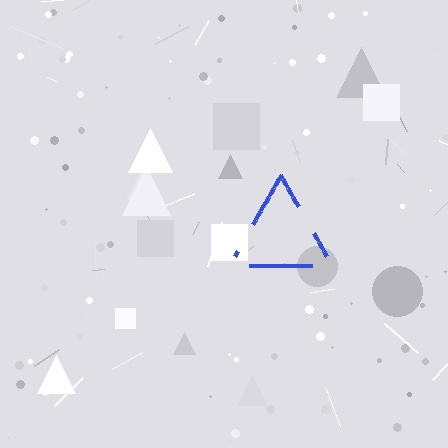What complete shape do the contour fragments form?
The contour fragments form a triangle.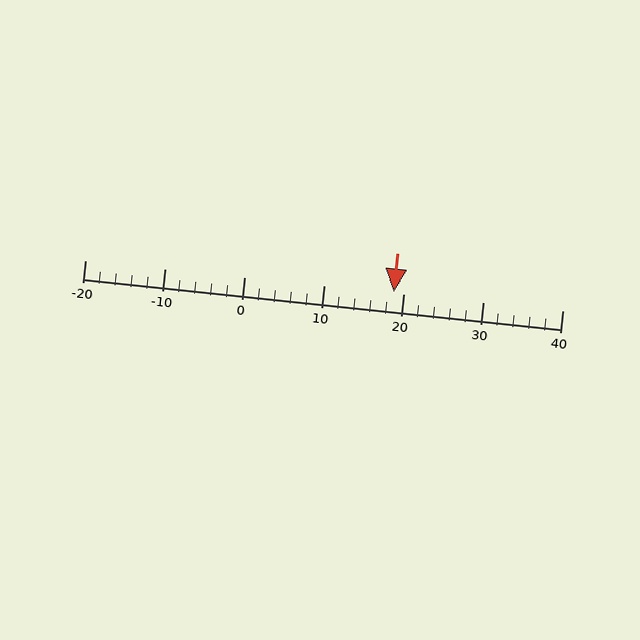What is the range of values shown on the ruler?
The ruler shows values from -20 to 40.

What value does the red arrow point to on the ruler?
The red arrow points to approximately 19.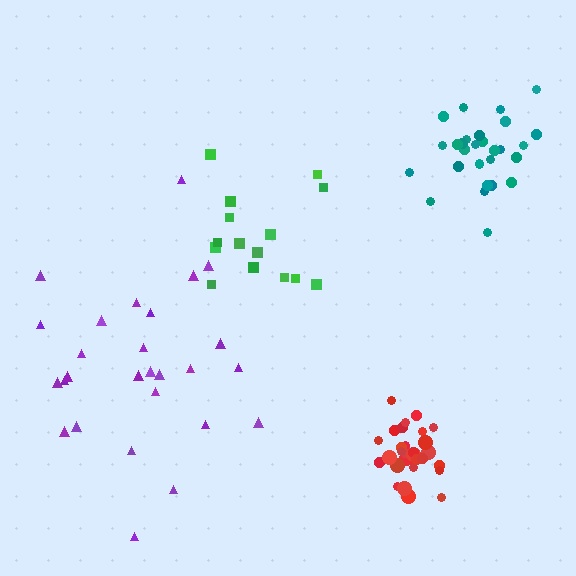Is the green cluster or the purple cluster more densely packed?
Purple.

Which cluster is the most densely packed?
Red.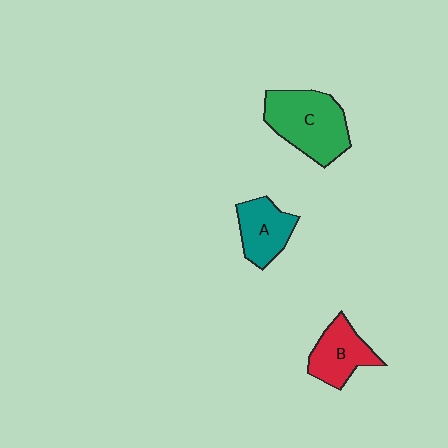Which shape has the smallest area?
Shape A (teal).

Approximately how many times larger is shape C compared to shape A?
Approximately 1.6 times.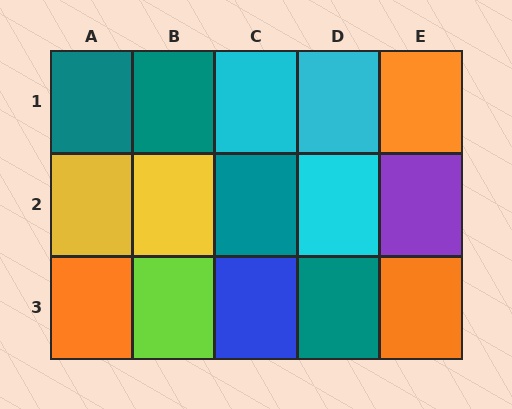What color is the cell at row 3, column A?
Orange.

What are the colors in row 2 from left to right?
Yellow, yellow, teal, cyan, purple.